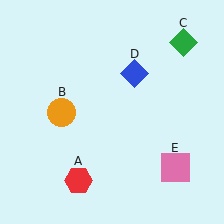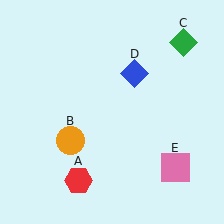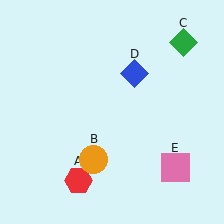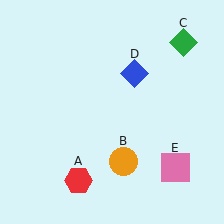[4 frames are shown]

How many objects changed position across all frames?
1 object changed position: orange circle (object B).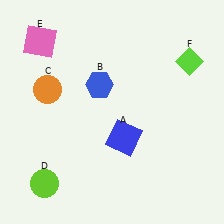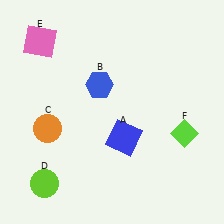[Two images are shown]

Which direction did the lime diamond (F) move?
The lime diamond (F) moved down.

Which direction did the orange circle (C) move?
The orange circle (C) moved down.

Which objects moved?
The objects that moved are: the orange circle (C), the lime diamond (F).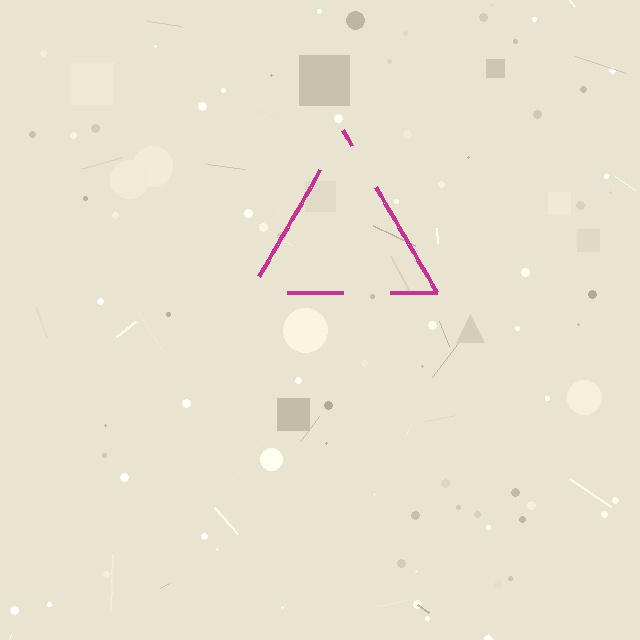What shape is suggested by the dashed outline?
The dashed outline suggests a triangle.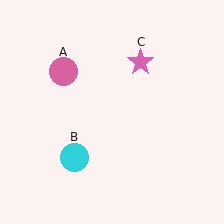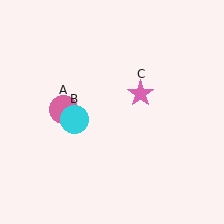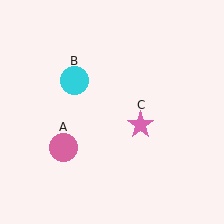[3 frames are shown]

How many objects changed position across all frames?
3 objects changed position: pink circle (object A), cyan circle (object B), pink star (object C).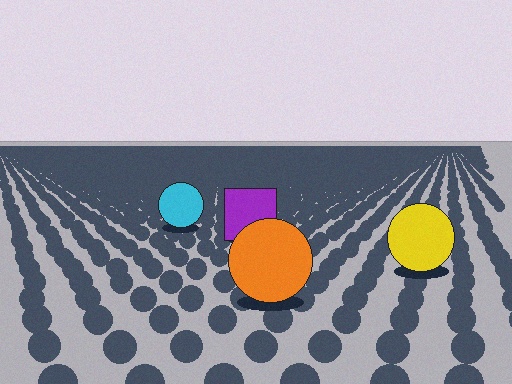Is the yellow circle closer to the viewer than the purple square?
Yes. The yellow circle is closer — you can tell from the texture gradient: the ground texture is coarser near it.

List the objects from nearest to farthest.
From nearest to farthest: the orange circle, the yellow circle, the purple square, the cyan circle.